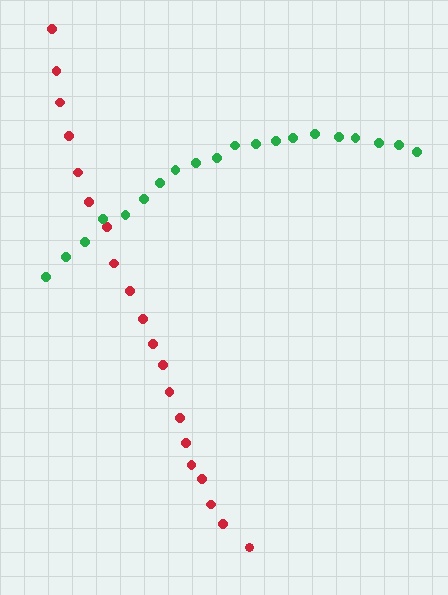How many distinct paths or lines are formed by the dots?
There are 2 distinct paths.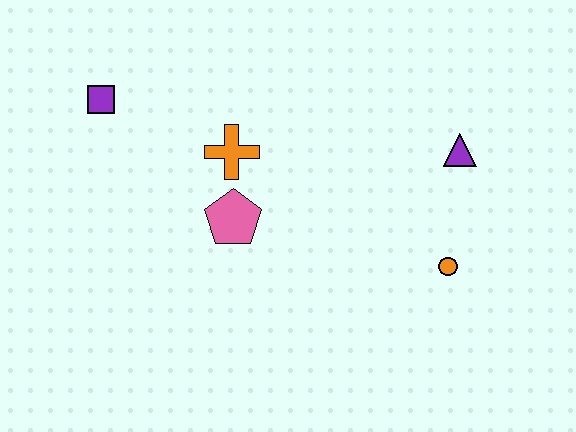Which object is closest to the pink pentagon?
The orange cross is closest to the pink pentagon.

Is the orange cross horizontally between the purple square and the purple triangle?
Yes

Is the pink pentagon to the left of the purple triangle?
Yes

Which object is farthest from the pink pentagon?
The purple triangle is farthest from the pink pentagon.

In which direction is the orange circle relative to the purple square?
The orange circle is to the right of the purple square.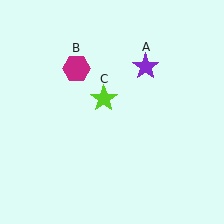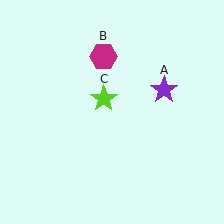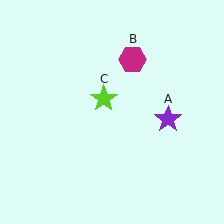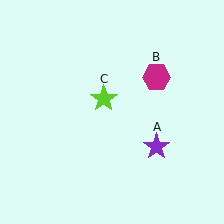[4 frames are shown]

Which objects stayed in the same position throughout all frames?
Lime star (object C) remained stationary.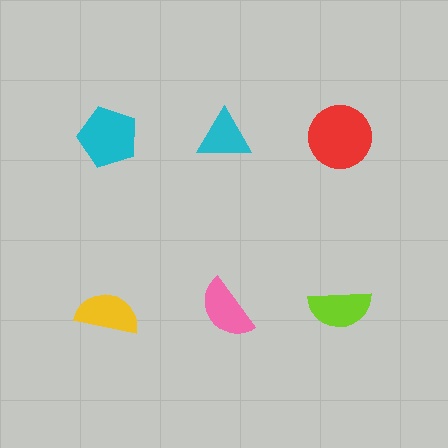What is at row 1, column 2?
A cyan triangle.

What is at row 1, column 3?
A red circle.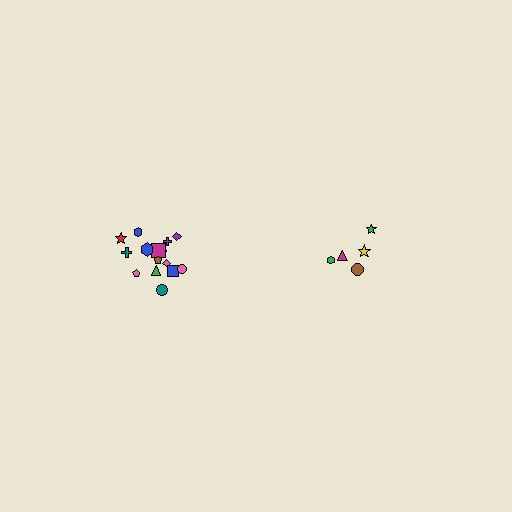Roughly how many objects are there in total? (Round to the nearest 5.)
Roughly 20 objects in total.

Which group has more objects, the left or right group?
The left group.